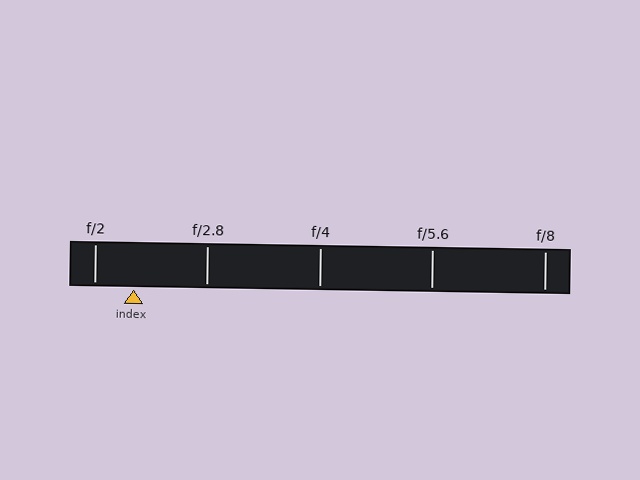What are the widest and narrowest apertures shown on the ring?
The widest aperture shown is f/2 and the narrowest is f/8.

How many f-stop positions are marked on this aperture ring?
There are 5 f-stop positions marked.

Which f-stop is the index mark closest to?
The index mark is closest to f/2.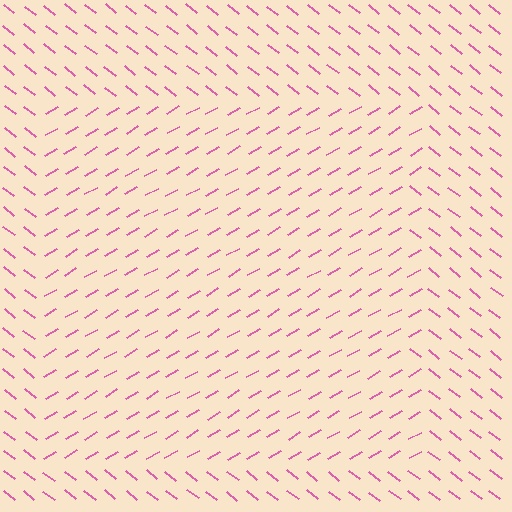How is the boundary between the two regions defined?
The boundary is defined purely by a change in line orientation (approximately 68 degrees difference). All lines are the same color and thickness.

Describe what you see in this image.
The image is filled with small pink line segments. A rectangle region in the image has lines oriented differently from the surrounding lines, creating a visible texture boundary.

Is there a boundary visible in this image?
Yes, there is a texture boundary formed by a change in line orientation.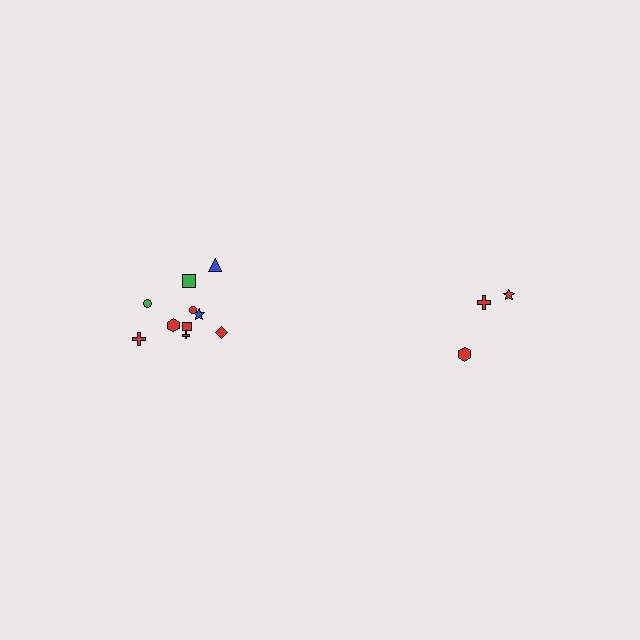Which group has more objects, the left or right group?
The left group.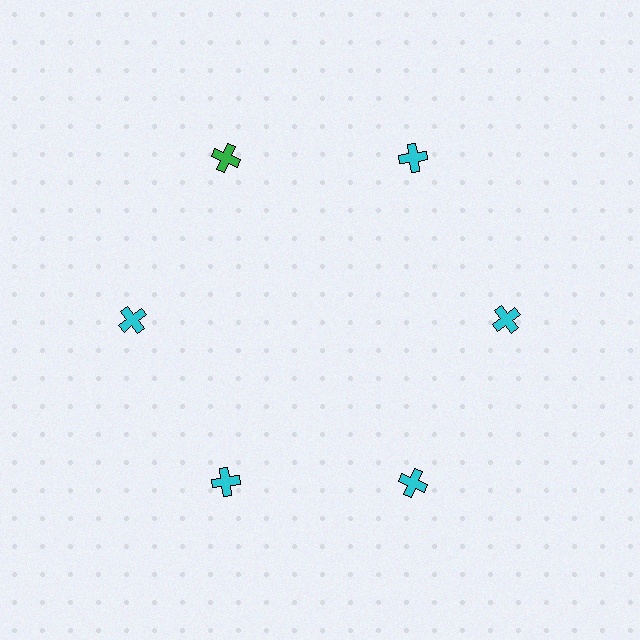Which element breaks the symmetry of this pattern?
The green cross at roughly the 11 o'clock position breaks the symmetry. All other shapes are cyan crosses.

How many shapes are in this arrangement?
There are 6 shapes arranged in a ring pattern.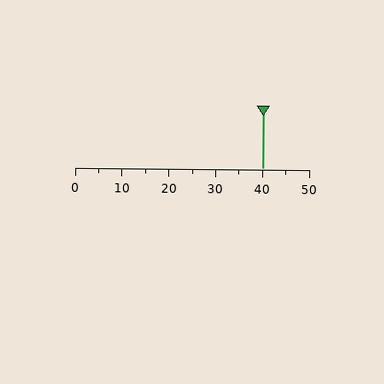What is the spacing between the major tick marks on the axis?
The major ticks are spaced 10 apart.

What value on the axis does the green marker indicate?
The marker indicates approximately 40.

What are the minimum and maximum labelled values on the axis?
The axis runs from 0 to 50.